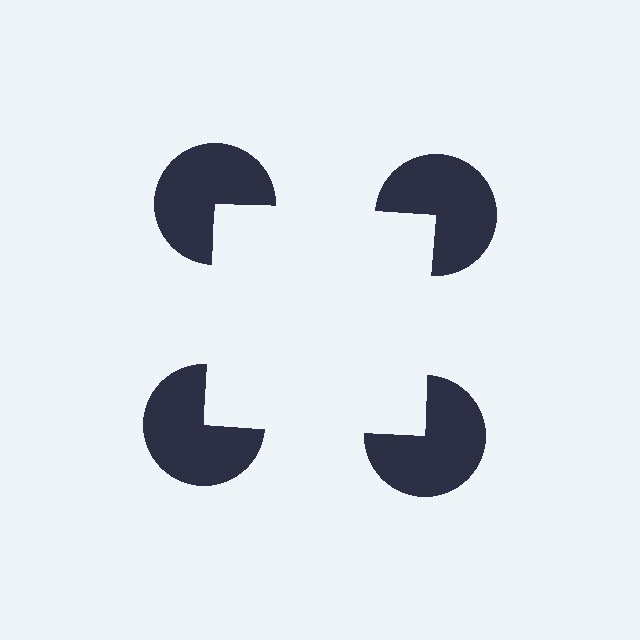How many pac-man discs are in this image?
There are 4 — one at each vertex of the illusory square.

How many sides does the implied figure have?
4 sides.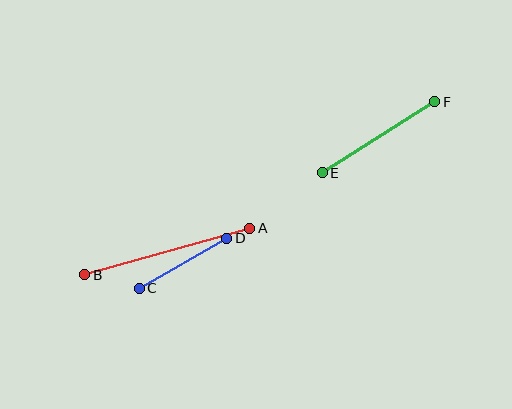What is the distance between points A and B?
The distance is approximately 171 pixels.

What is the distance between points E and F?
The distance is approximately 133 pixels.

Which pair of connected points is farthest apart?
Points A and B are farthest apart.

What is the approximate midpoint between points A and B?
The midpoint is at approximately (167, 252) pixels.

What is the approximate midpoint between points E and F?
The midpoint is at approximately (378, 137) pixels.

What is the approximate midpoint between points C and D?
The midpoint is at approximately (183, 263) pixels.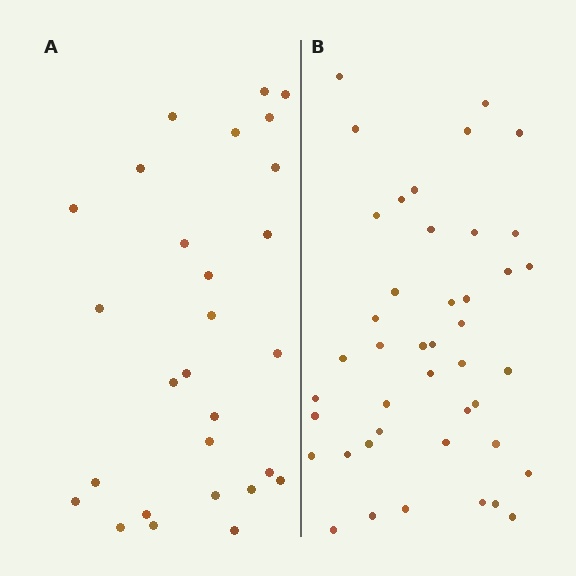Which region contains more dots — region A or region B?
Region B (the right region) has more dots.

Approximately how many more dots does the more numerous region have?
Region B has approximately 15 more dots than region A.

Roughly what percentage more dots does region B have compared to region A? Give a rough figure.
About 55% more.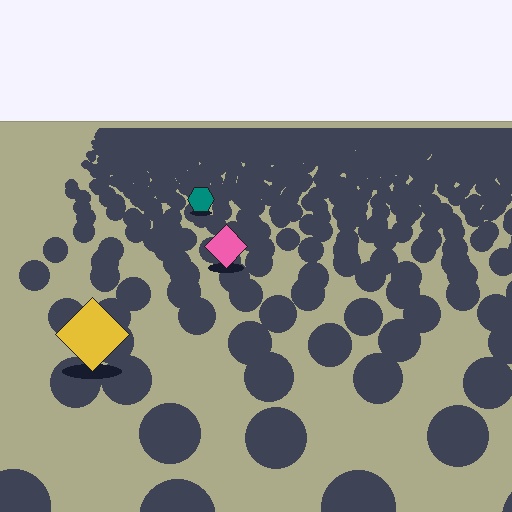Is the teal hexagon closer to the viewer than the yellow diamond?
No. The yellow diamond is closer — you can tell from the texture gradient: the ground texture is coarser near it.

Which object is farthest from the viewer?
The teal hexagon is farthest from the viewer. It appears smaller and the ground texture around it is denser.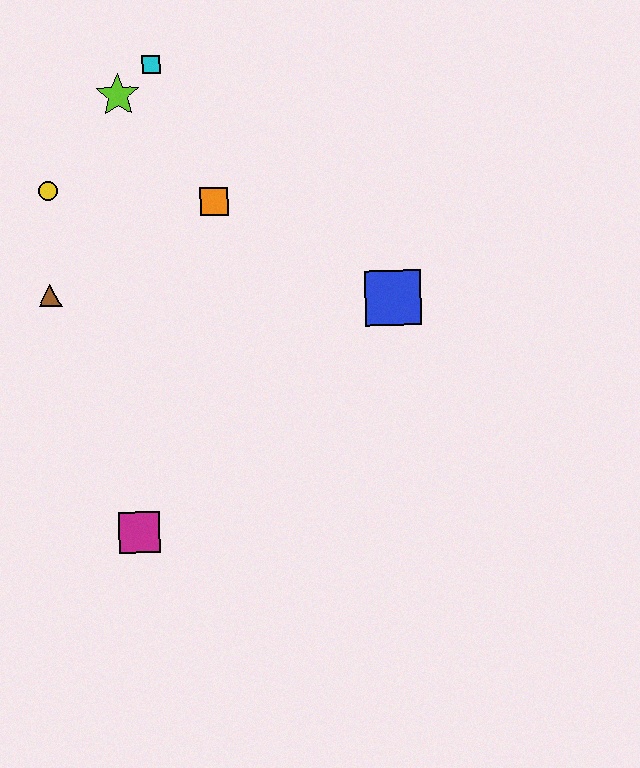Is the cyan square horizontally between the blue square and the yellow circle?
Yes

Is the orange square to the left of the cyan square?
No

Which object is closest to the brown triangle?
The yellow circle is closest to the brown triangle.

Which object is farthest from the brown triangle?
The blue square is farthest from the brown triangle.